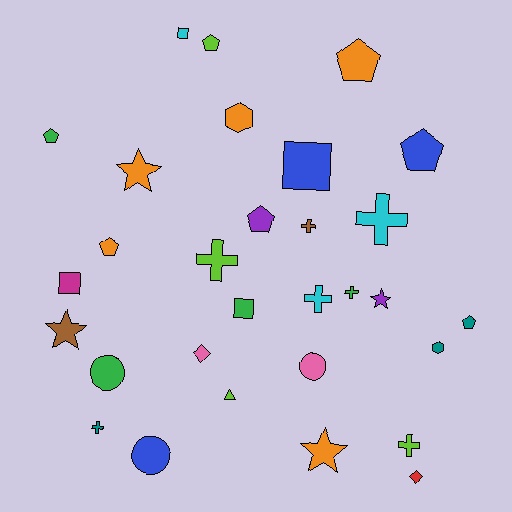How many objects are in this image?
There are 30 objects.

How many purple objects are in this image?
There are 2 purple objects.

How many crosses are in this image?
There are 7 crosses.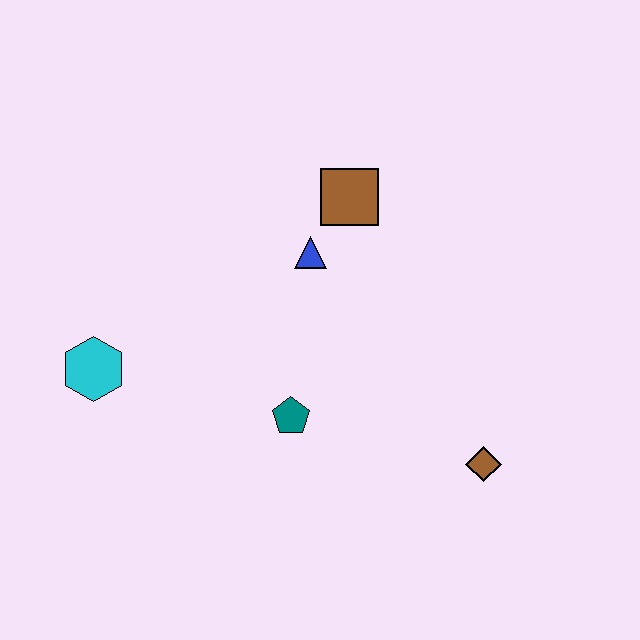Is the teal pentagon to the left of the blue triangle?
Yes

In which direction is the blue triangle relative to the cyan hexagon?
The blue triangle is to the right of the cyan hexagon.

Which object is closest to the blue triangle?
The brown square is closest to the blue triangle.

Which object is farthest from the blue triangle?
The brown diamond is farthest from the blue triangle.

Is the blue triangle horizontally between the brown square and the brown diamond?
No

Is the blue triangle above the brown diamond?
Yes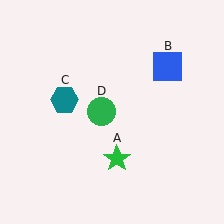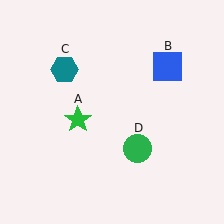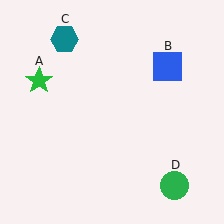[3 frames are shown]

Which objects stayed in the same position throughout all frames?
Blue square (object B) remained stationary.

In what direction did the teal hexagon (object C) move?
The teal hexagon (object C) moved up.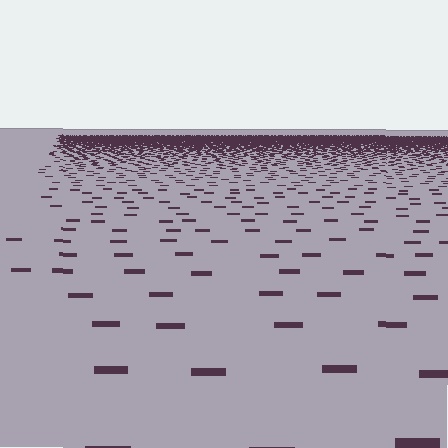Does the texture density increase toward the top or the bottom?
Density increases toward the top.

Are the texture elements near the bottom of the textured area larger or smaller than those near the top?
Larger. Near the bottom, elements are closer to the viewer and appear at a bigger on-screen size.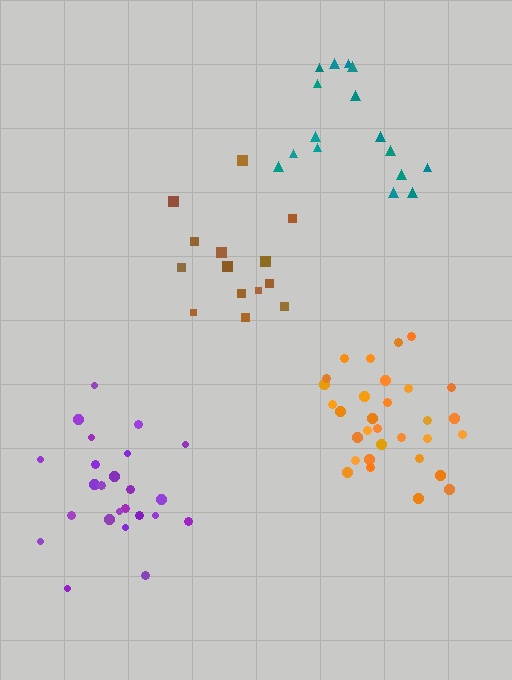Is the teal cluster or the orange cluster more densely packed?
Orange.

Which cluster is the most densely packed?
Purple.